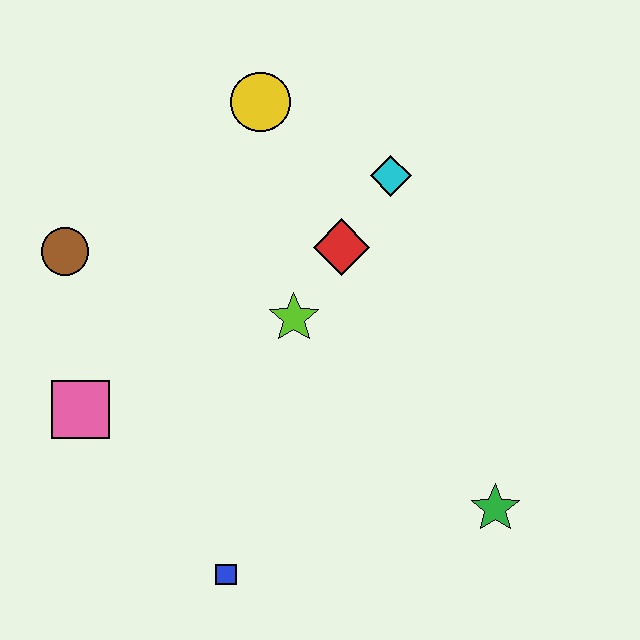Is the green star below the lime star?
Yes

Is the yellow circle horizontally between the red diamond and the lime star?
No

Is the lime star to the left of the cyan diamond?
Yes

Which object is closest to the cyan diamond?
The red diamond is closest to the cyan diamond.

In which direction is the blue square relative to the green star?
The blue square is to the left of the green star.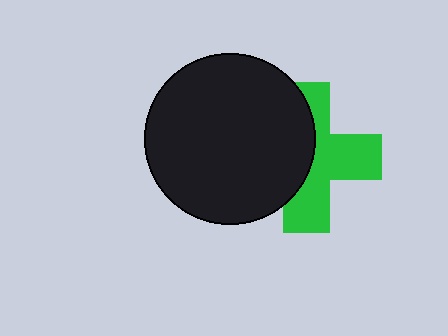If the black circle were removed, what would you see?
You would see the complete green cross.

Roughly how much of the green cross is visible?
About half of it is visible (roughly 54%).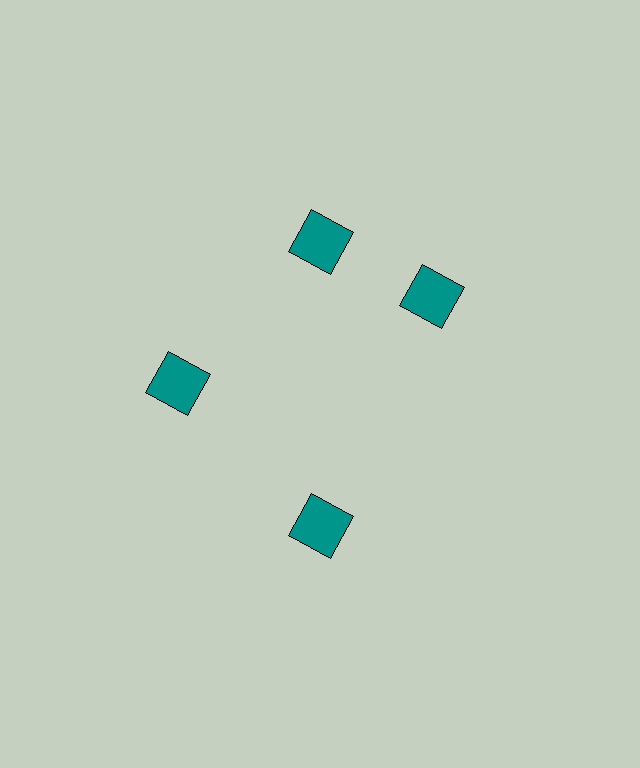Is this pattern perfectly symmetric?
No. The 4 teal squares are arranged in a ring, but one element near the 3 o'clock position is rotated out of alignment along the ring, breaking the 4-fold rotational symmetry.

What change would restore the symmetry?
The symmetry would be restored by rotating it back into even spacing with its neighbors so that all 4 squares sit at equal angles and equal distance from the center.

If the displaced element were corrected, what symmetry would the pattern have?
It would have 4-fold rotational symmetry — the pattern would map onto itself every 90 degrees.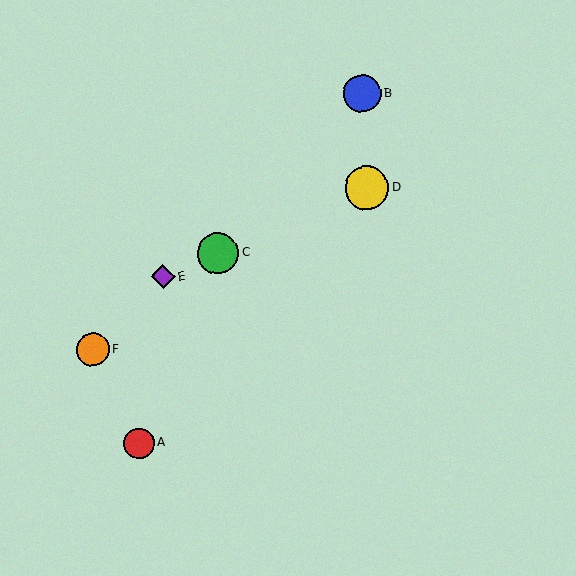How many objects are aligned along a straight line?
3 objects (C, D, E) are aligned along a straight line.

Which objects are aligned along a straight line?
Objects C, D, E are aligned along a straight line.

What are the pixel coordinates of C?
Object C is at (218, 253).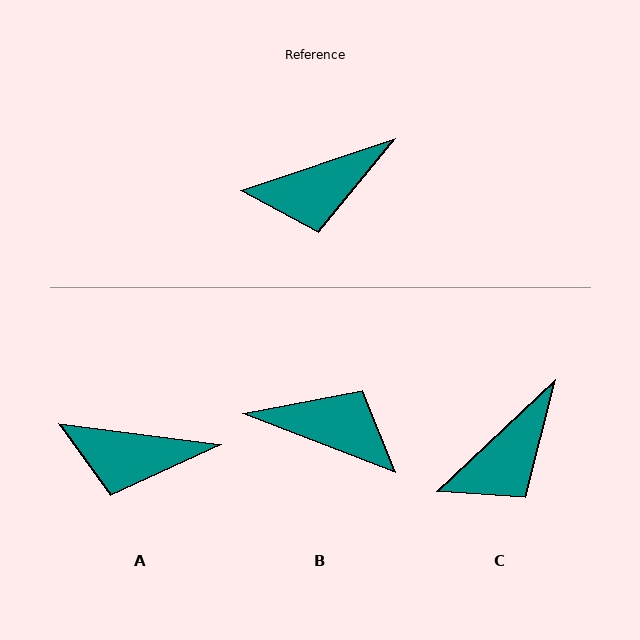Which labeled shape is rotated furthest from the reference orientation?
B, about 140 degrees away.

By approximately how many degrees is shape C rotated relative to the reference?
Approximately 25 degrees counter-clockwise.